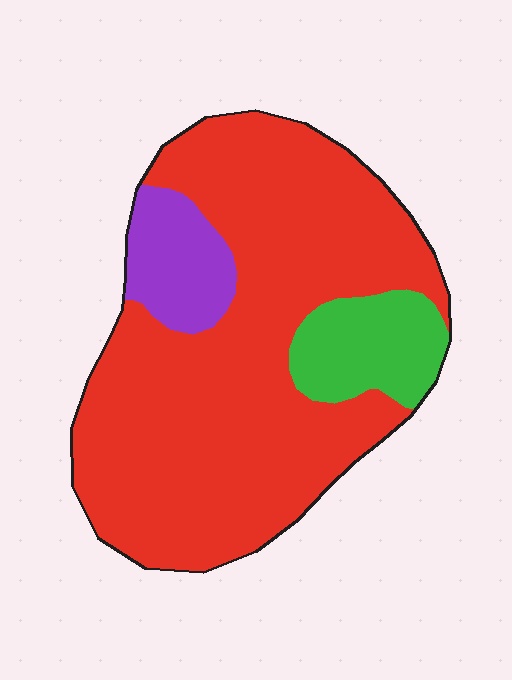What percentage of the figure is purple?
Purple takes up about one tenth (1/10) of the figure.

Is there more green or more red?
Red.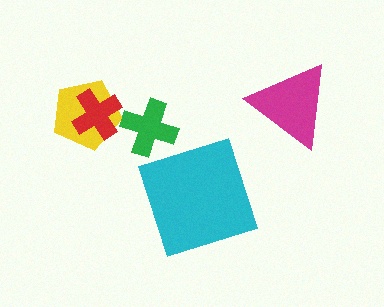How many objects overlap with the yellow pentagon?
1 object overlaps with the yellow pentagon.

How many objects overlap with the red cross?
1 object overlaps with the red cross.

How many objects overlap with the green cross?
0 objects overlap with the green cross.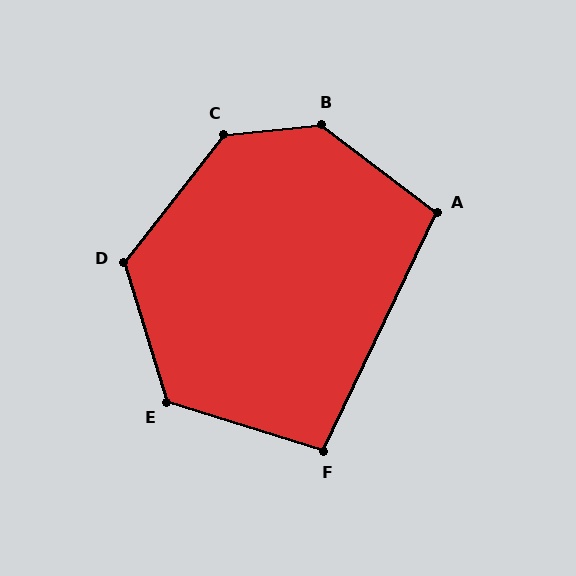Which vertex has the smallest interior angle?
F, at approximately 98 degrees.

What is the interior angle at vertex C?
Approximately 134 degrees (obtuse).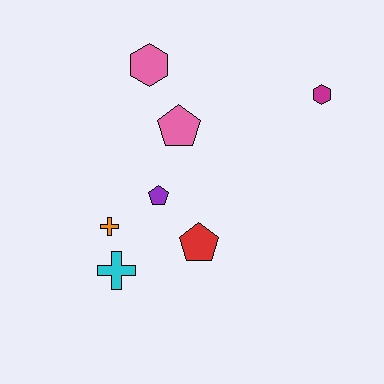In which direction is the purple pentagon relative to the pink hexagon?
The purple pentagon is below the pink hexagon.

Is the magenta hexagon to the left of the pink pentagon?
No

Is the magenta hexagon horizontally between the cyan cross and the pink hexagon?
No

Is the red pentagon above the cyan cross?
Yes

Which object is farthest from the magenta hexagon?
The cyan cross is farthest from the magenta hexagon.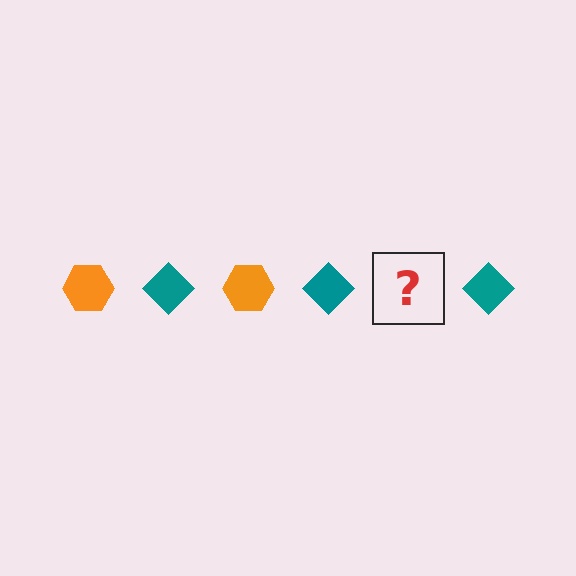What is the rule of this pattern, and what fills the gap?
The rule is that the pattern alternates between orange hexagon and teal diamond. The gap should be filled with an orange hexagon.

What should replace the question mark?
The question mark should be replaced with an orange hexagon.